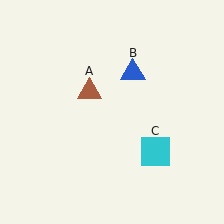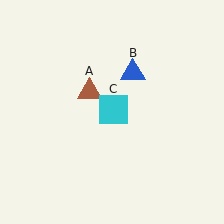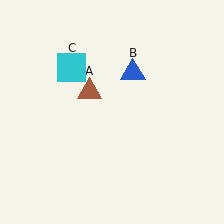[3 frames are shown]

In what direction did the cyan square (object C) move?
The cyan square (object C) moved up and to the left.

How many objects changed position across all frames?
1 object changed position: cyan square (object C).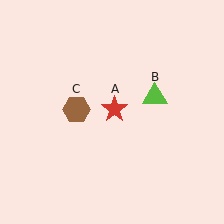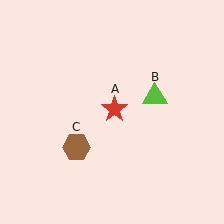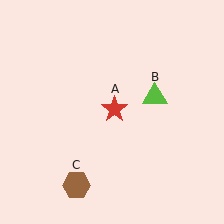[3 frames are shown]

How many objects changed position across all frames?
1 object changed position: brown hexagon (object C).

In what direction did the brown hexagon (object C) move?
The brown hexagon (object C) moved down.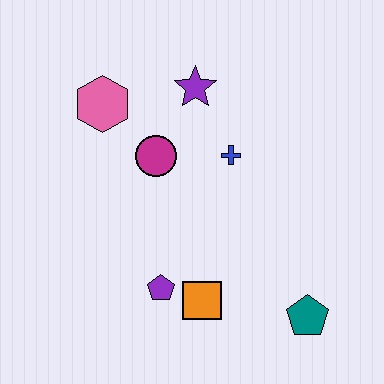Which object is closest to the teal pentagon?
The orange square is closest to the teal pentagon.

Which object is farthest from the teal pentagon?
The pink hexagon is farthest from the teal pentagon.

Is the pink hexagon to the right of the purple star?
No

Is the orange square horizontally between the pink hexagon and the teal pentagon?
Yes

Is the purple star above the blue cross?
Yes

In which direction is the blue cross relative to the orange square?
The blue cross is above the orange square.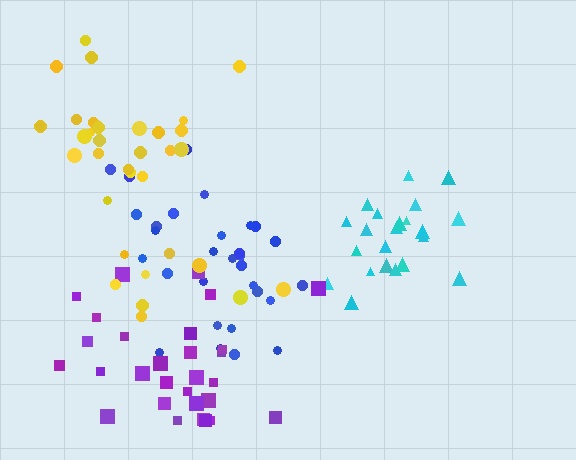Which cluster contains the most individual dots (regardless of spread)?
Yellow (34).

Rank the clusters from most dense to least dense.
cyan, blue, purple, yellow.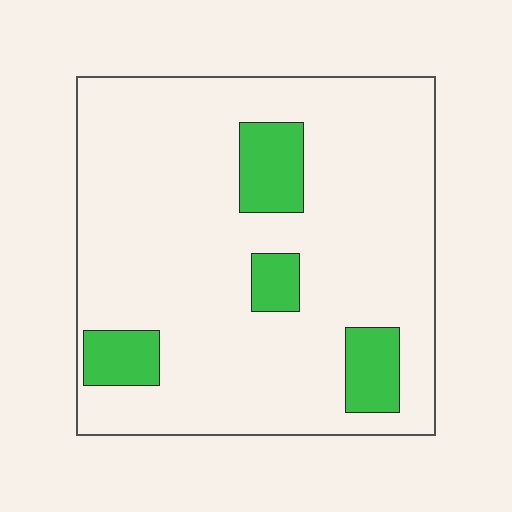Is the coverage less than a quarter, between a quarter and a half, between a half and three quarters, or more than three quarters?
Less than a quarter.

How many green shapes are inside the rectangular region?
4.